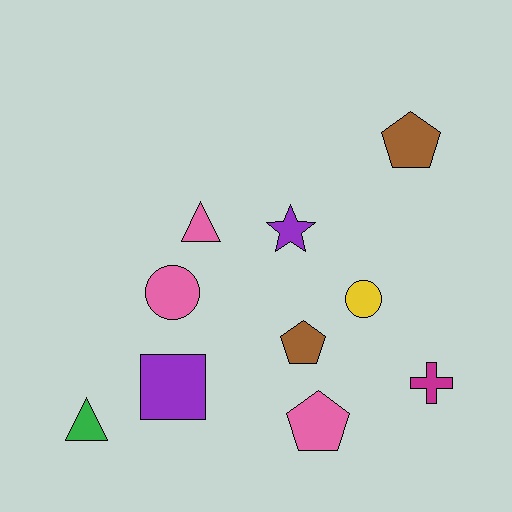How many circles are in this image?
There are 2 circles.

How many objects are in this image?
There are 10 objects.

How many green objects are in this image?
There is 1 green object.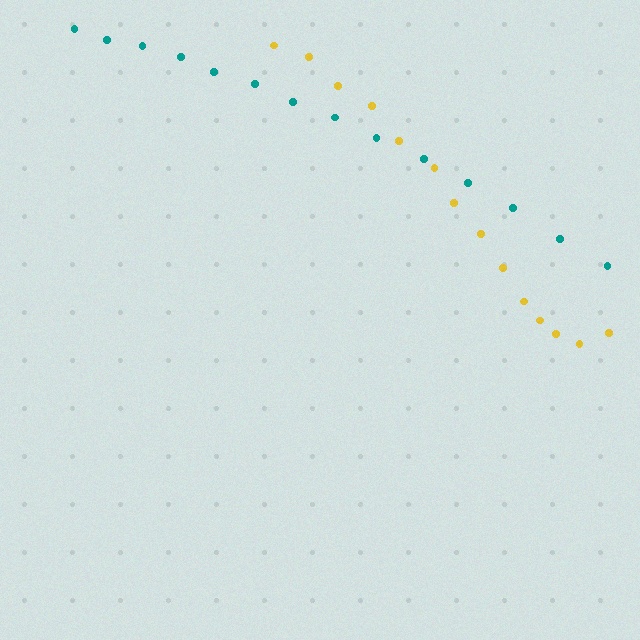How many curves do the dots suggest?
There are 2 distinct paths.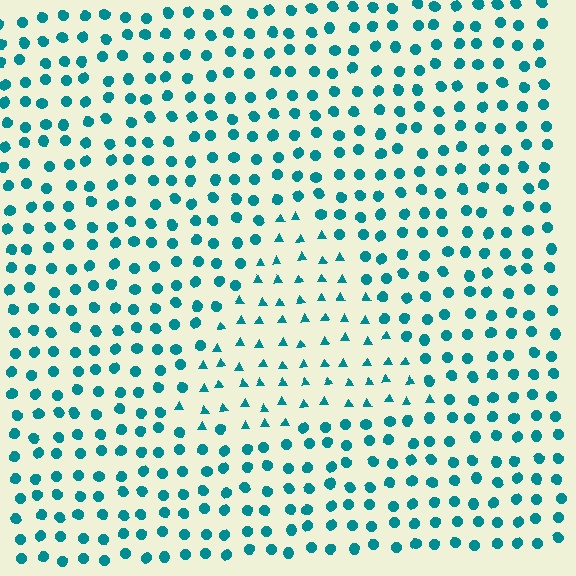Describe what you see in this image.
The image is filled with small teal elements arranged in a uniform grid. A triangle-shaped region contains triangles, while the surrounding area contains circles. The boundary is defined purely by the change in element shape.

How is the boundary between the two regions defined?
The boundary is defined by a change in element shape: triangles inside vs. circles outside. All elements share the same color and spacing.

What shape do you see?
I see a triangle.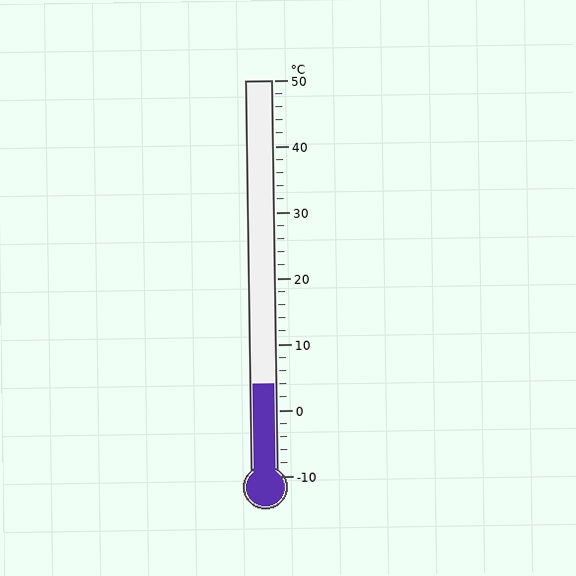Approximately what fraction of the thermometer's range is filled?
The thermometer is filled to approximately 25% of its range.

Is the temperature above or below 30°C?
The temperature is below 30°C.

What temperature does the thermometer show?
The thermometer shows approximately 4°C.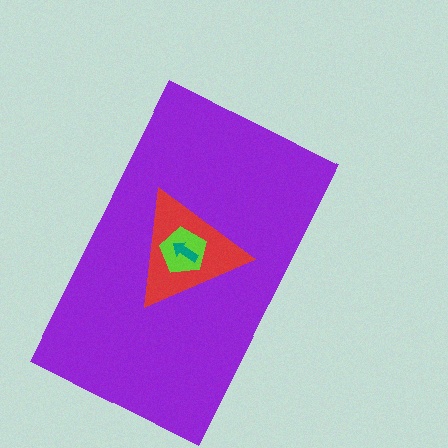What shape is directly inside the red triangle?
The lime pentagon.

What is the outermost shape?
The purple rectangle.